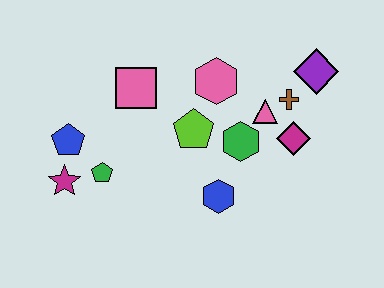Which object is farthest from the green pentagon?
The purple diamond is farthest from the green pentagon.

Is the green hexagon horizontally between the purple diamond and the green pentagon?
Yes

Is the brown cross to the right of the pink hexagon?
Yes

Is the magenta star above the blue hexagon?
Yes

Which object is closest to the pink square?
The lime pentagon is closest to the pink square.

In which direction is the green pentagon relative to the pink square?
The green pentagon is below the pink square.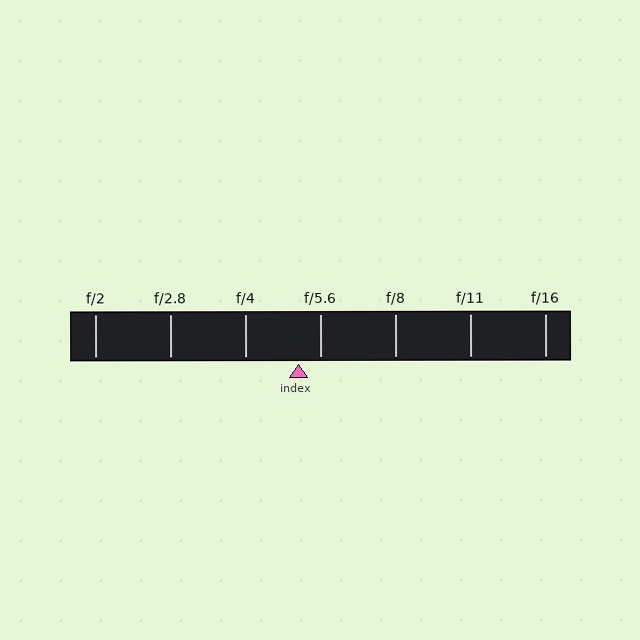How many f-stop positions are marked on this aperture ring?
There are 7 f-stop positions marked.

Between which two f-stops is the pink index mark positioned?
The index mark is between f/4 and f/5.6.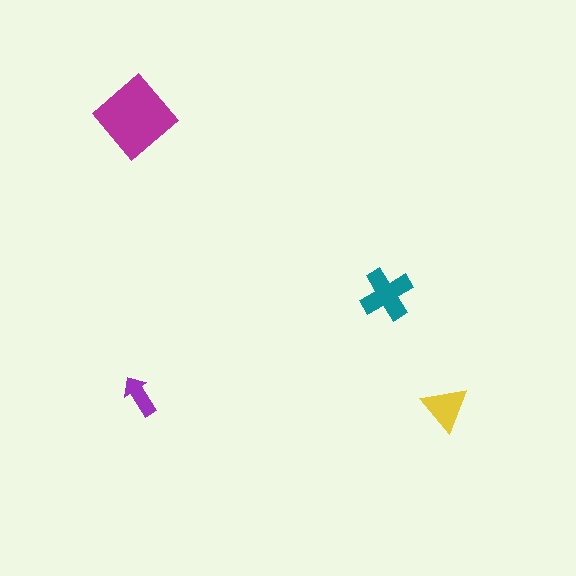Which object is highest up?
The magenta diamond is topmost.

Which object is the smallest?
The purple arrow.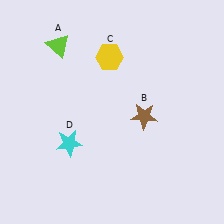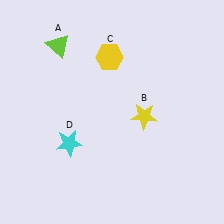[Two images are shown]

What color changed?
The star (B) changed from brown in Image 1 to yellow in Image 2.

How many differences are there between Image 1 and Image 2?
There is 1 difference between the two images.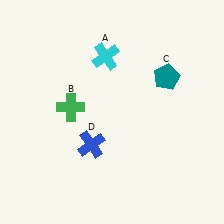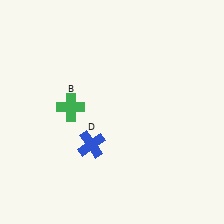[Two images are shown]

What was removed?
The cyan cross (A), the teal pentagon (C) were removed in Image 2.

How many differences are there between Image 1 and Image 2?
There are 2 differences between the two images.